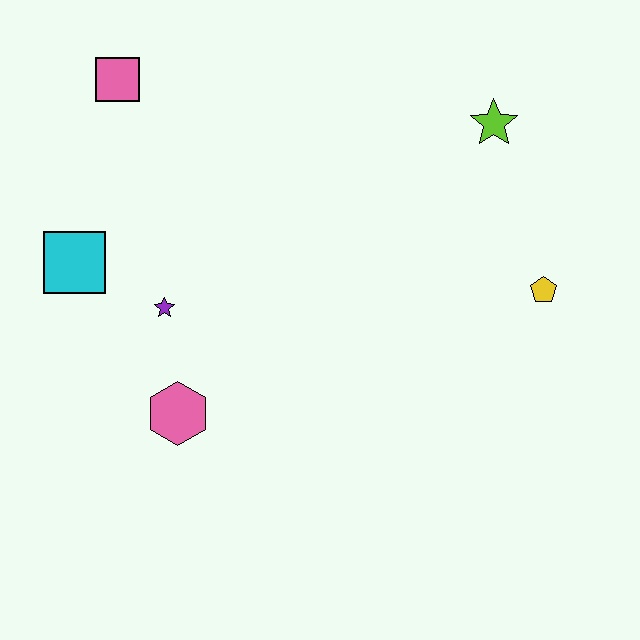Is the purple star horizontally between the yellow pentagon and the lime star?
No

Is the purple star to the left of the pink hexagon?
Yes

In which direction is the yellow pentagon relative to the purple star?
The yellow pentagon is to the right of the purple star.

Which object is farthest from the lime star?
The cyan square is farthest from the lime star.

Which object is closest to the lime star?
The yellow pentagon is closest to the lime star.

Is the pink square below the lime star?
No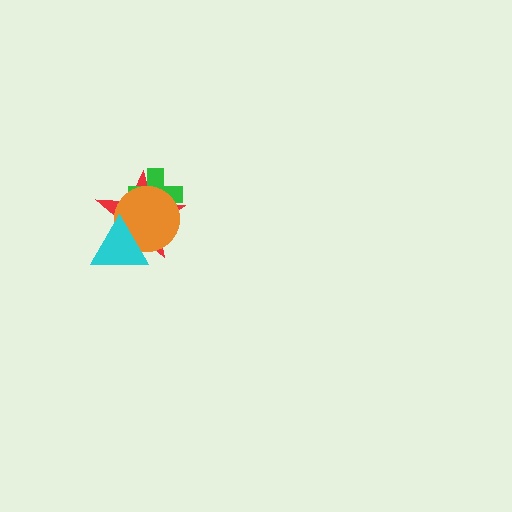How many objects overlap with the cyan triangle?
2 objects overlap with the cyan triangle.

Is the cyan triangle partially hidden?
No, no other shape covers it.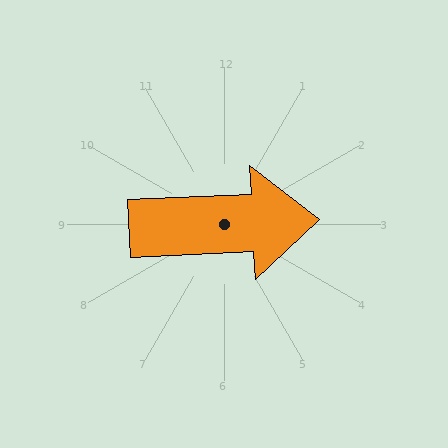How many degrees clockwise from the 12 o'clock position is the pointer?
Approximately 87 degrees.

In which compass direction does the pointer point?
East.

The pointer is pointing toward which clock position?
Roughly 3 o'clock.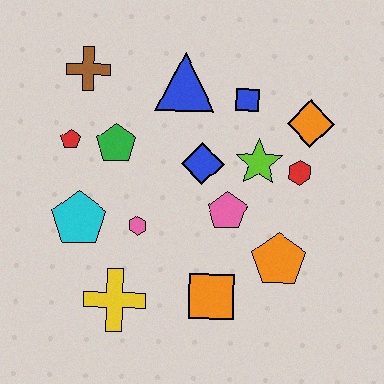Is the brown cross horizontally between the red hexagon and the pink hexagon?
No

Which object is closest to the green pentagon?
The red pentagon is closest to the green pentagon.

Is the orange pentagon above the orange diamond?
No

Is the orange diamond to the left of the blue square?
No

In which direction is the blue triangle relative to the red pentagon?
The blue triangle is to the right of the red pentagon.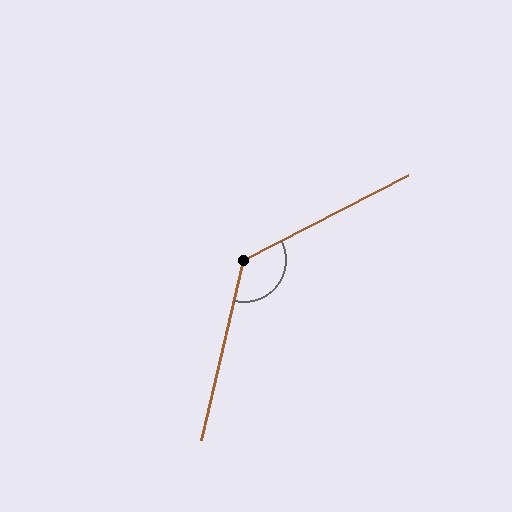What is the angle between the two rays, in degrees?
Approximately 130 degrees.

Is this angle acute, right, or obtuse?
It is obtuse.